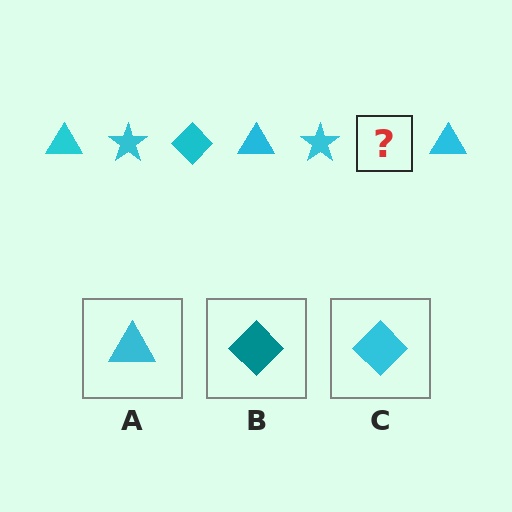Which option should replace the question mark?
Option C.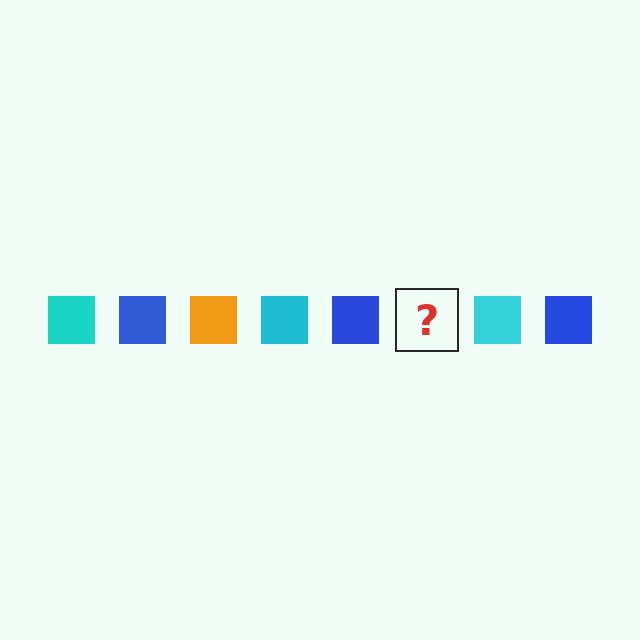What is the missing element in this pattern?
The missing element is an orange square.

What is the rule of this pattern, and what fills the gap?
The rule is that the pattern cycles through cyan, blue, orange squares. The gap should be filled with an orange square.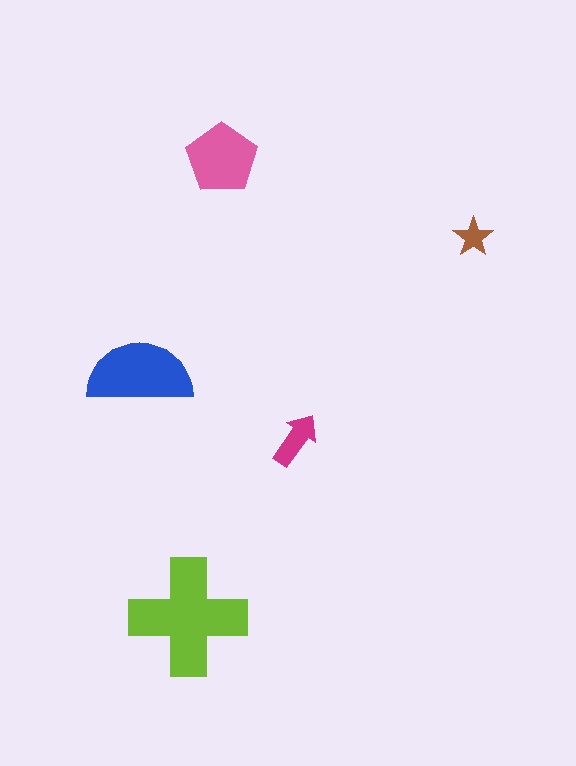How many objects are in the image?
There are 5 objects in the image.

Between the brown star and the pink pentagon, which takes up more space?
The pink pentagon.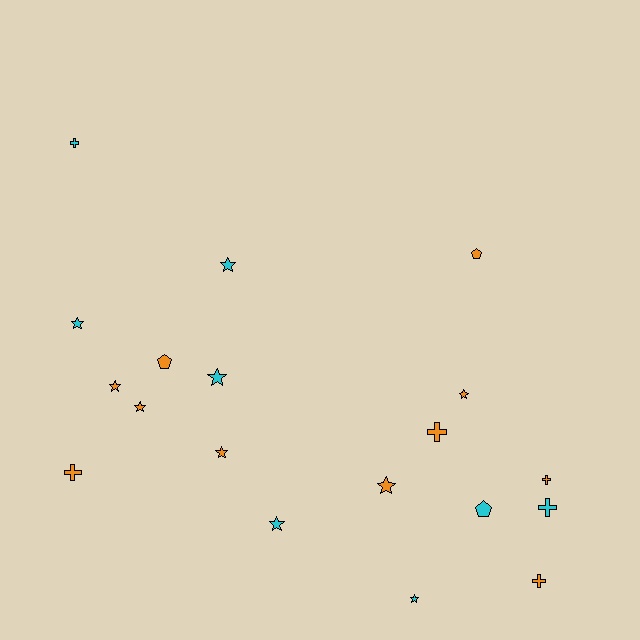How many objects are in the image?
There are 19 objects.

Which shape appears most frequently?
Star, with 10 objects.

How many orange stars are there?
There are 5 orange stars.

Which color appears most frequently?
Orange, with 11 objects.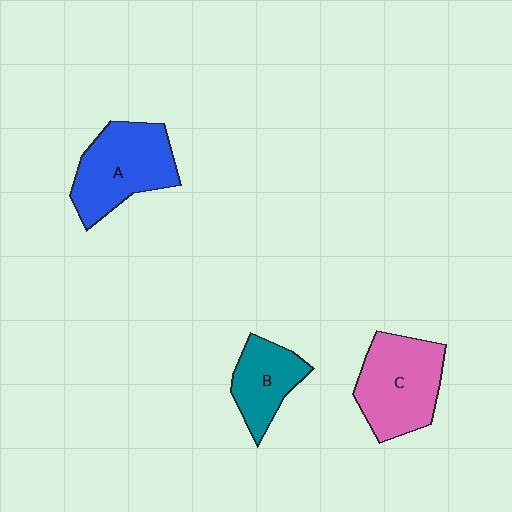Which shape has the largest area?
Shape C (pink).